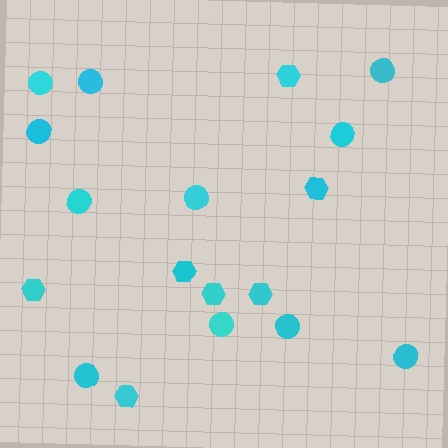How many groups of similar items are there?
There are 2 groups: one group of circles (11) and one group of hexagons (7).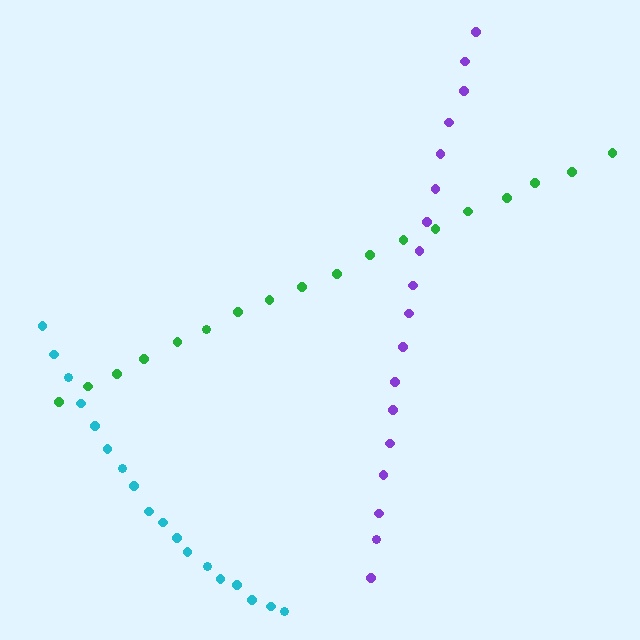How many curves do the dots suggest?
There are 3 distinct paths.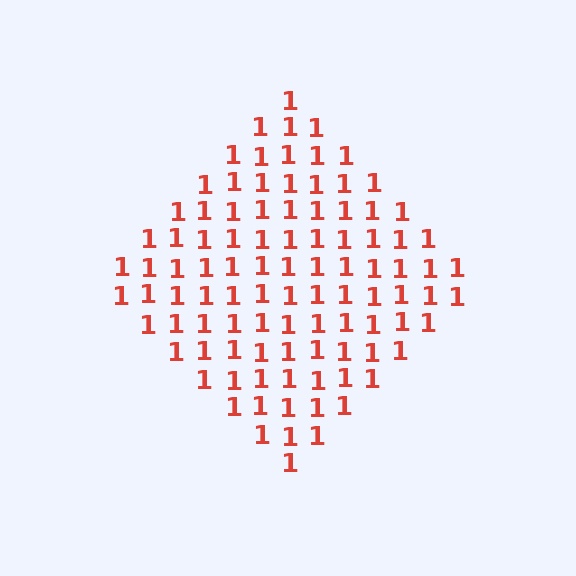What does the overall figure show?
The overall figure shows a diamond.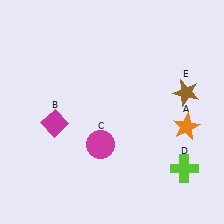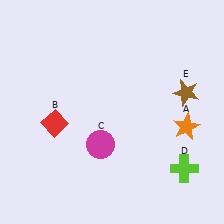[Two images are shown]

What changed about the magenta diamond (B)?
In Image 1, B is magenta. In Image 2, it changed to red.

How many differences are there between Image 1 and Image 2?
There is 1 difference between the two images.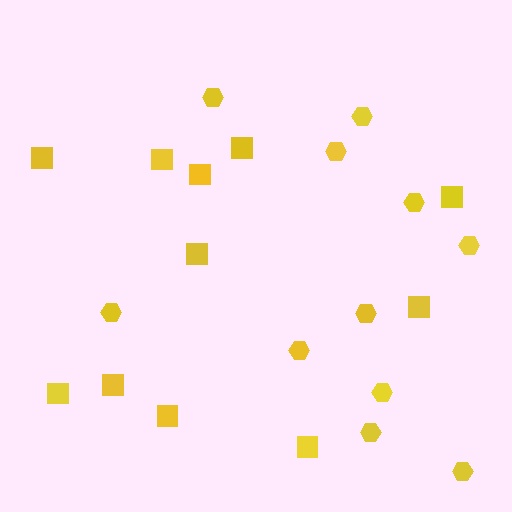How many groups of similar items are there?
There are 2 groups: one group of squares (11) and one group of hexagons (11).